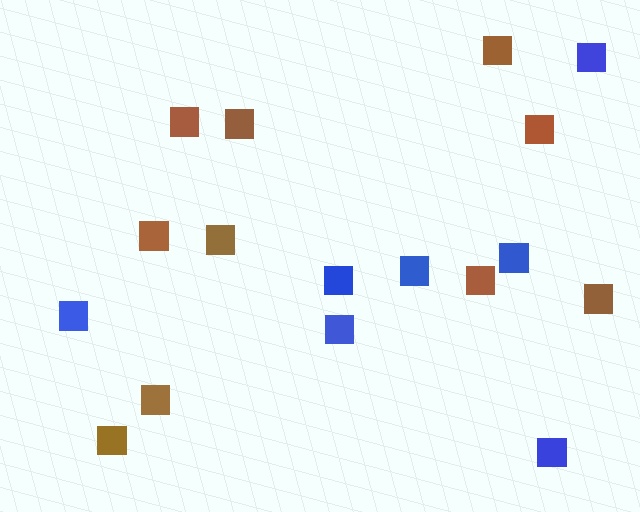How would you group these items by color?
There are 2 groups: one group of brown squares (10) and one group of blue squares (7).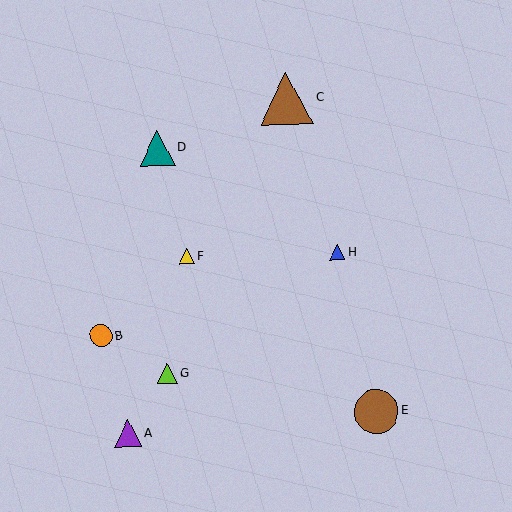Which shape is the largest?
The brown triangle (labeled C) is the largest.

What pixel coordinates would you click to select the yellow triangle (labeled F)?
Click at (187, 257) to select the yellow triangle F.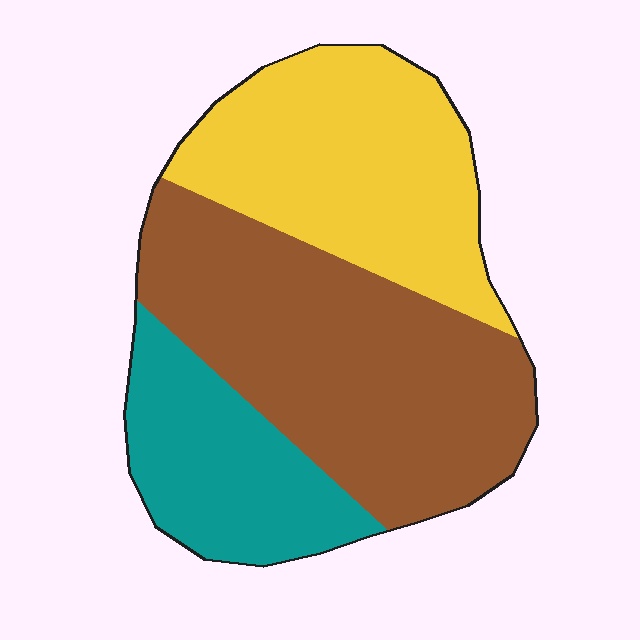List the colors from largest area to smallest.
From largest to smallest: brown, yellow, teal.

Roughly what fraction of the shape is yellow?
Yellow covers 33% of the shape.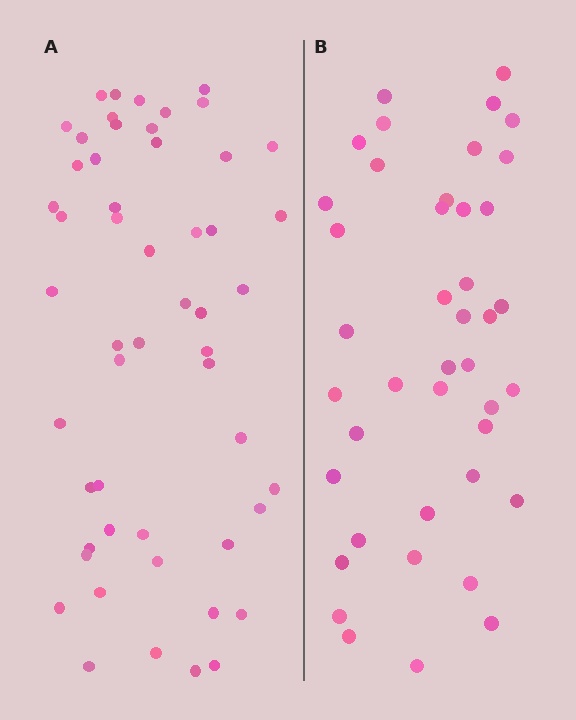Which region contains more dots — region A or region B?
Region A (the left region) has more dots.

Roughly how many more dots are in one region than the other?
Region A has roughly 12 or so more dots than region B.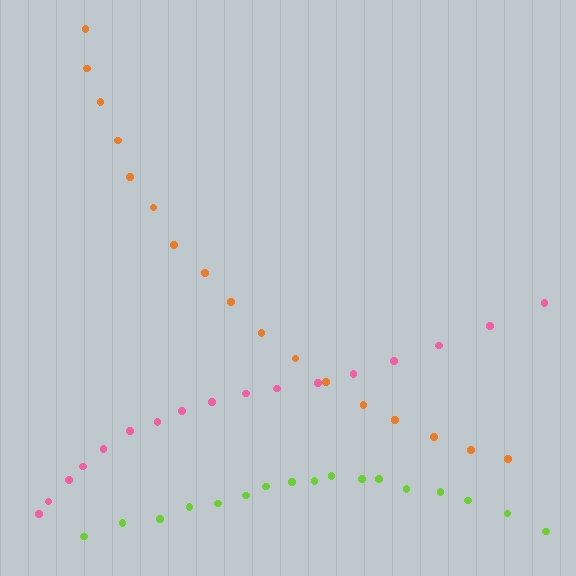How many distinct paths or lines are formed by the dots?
There are 3 distinct paths.